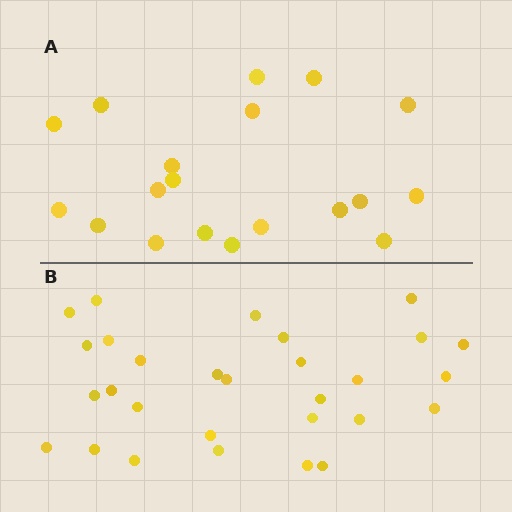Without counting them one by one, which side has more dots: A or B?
Region B (the bottom region) has more dots.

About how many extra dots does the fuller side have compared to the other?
Region B has roughly 10 or so more dots than region A.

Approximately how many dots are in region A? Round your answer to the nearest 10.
About 20 dots. (The exact count is 19, which rounds to 20.)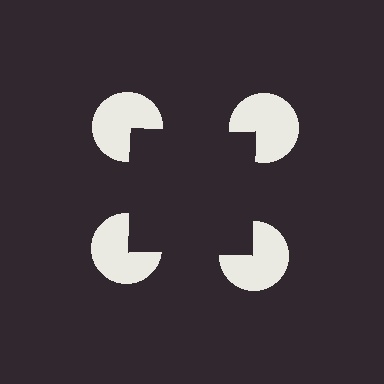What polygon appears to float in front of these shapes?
An illusory square — its edges are inferred from the aligned wedge cuts in the pac-man discs, not physically drawn.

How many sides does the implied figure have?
4 sides.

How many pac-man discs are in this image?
There are 4 — one at each vertex of the illusory square.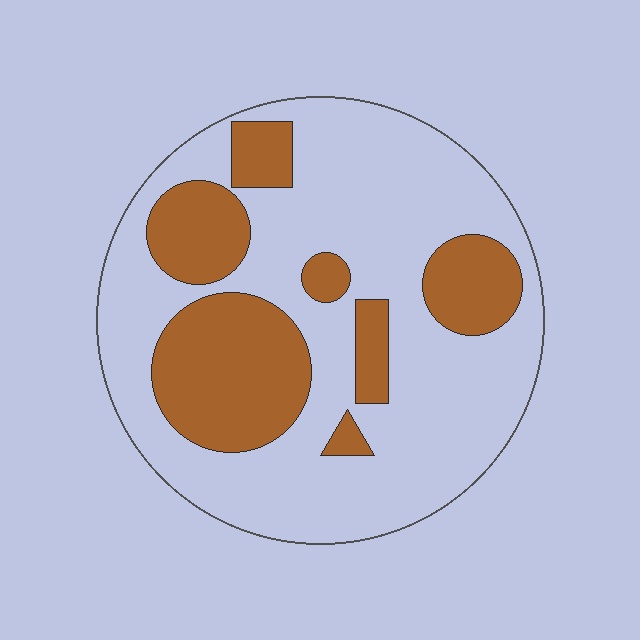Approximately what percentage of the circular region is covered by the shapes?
Approximately 30%.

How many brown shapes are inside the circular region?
7.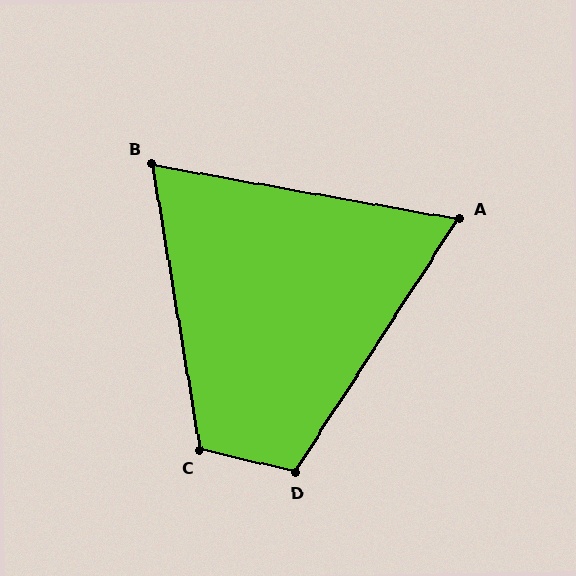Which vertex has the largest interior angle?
C, at approximately 113 degrees.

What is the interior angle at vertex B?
Approximately 71 degrees (acute).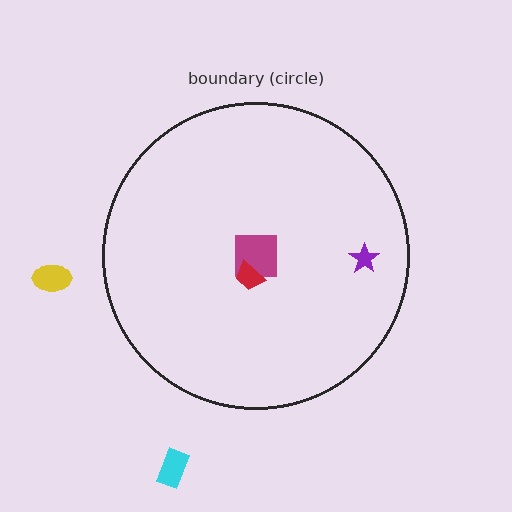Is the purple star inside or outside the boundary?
Inside.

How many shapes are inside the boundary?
3 inside, 2 outside.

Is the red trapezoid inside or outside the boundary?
Inside.